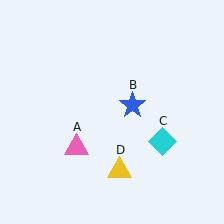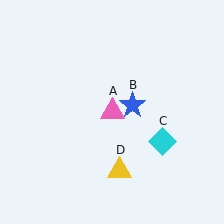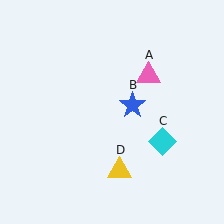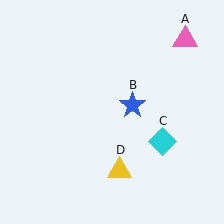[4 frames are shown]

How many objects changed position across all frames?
1 object changed position: pink triangle (object A).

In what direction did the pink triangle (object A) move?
The pink triangle (object A) moved up and to the right.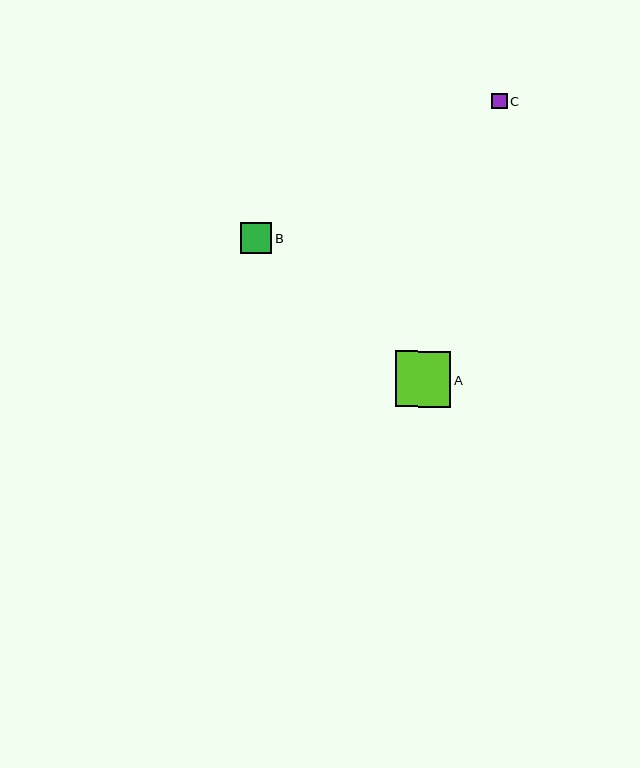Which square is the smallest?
Square C is the smallest with a size of approximately 16 pixels.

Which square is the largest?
Square A is the largest with a size of approximately 55 pixels.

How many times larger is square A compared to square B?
Square A is approximately 1.8 times the size of square B.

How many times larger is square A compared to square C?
Square A is approximately 3.5 times the size of square C.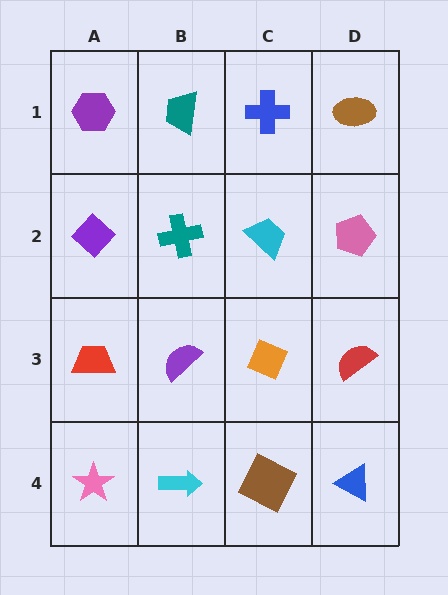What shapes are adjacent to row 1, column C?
A cyan trapezoid (row 2, column C), a teal trapezoid (row 1, column B), a brown ellipse (row 1, column D).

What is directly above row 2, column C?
A blue cross.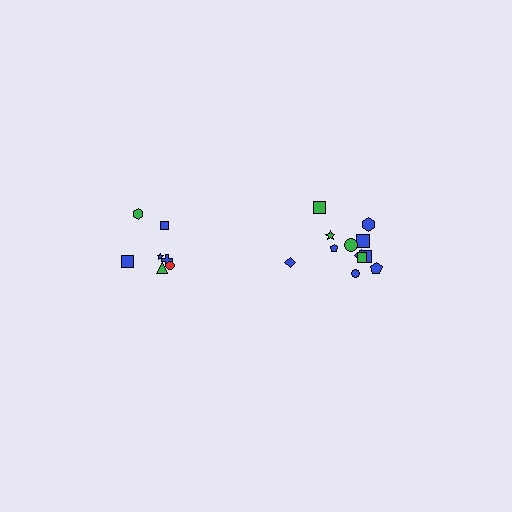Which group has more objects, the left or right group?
The right group.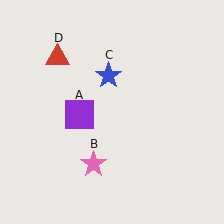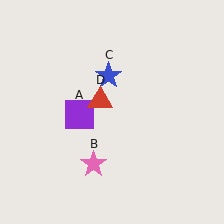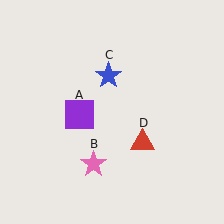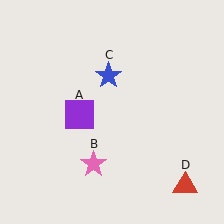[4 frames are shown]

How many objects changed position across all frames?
1 object changed position: red triangle (object D).